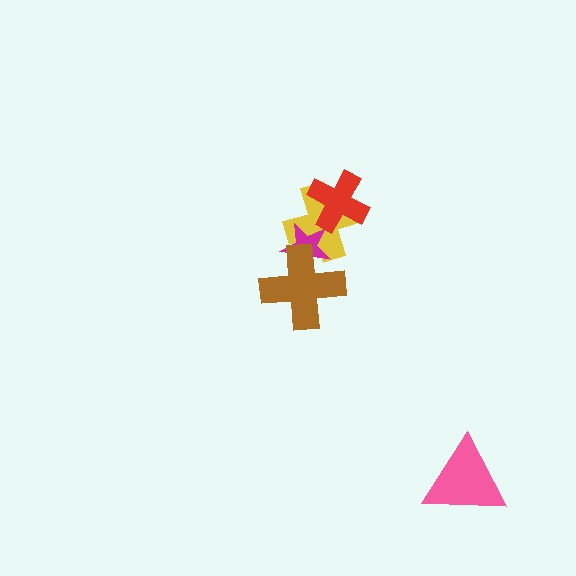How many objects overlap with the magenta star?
2 objects overlap with the magenta star.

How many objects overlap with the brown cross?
2 objects overlap with the brown cross.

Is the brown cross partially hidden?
No, no other shape covers it.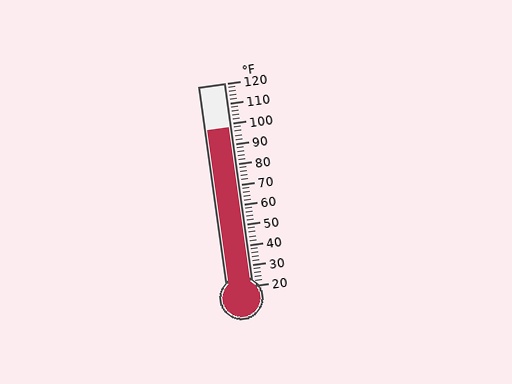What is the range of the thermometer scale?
The thermometer scale ranges from 20°F to 120°F.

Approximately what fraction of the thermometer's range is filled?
The thermometer is filled to approximately 80% of its range.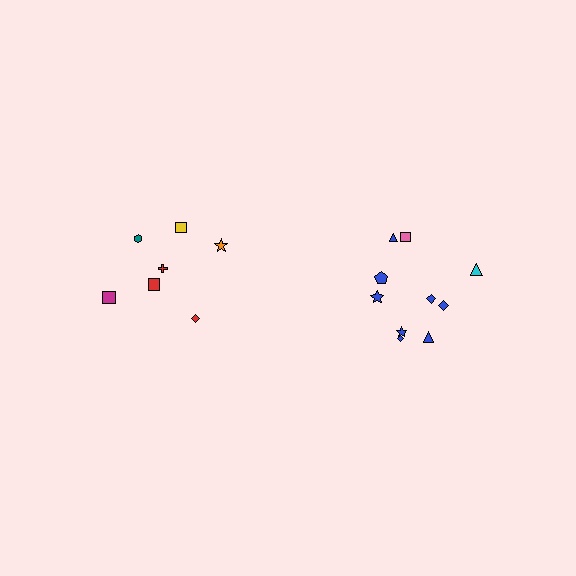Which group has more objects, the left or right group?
The right group.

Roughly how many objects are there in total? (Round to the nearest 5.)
Roughly 15 objects in total.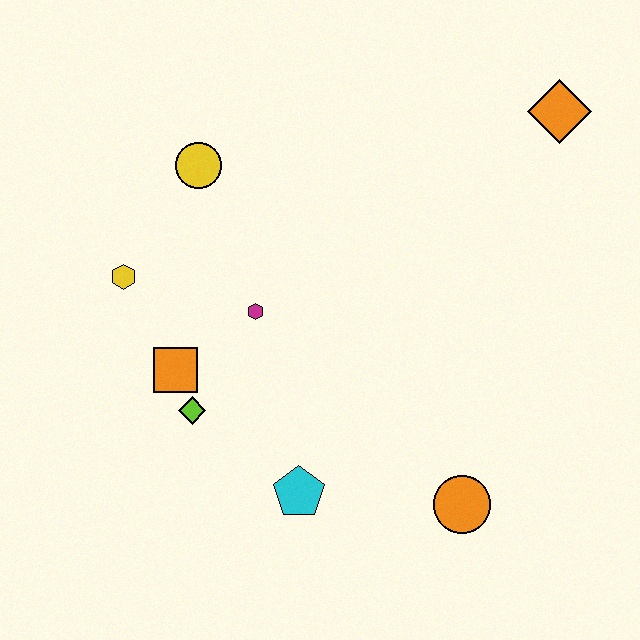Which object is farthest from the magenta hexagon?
The orange diamond is farthest from the magenta hexagon.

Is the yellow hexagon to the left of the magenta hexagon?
Yes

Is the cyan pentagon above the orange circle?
Yes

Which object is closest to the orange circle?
The cyan pentagon is closest to the orange circle.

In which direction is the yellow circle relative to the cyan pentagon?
The yellow circle is above the cyan pentagon.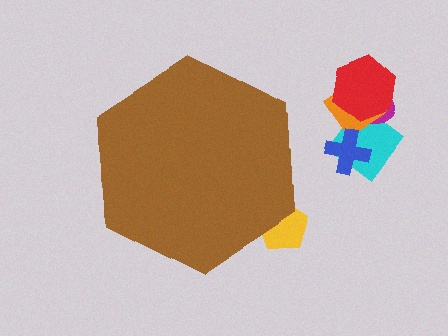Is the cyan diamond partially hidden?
No, the cyan diamond is fully visible.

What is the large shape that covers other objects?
A brown hexagon.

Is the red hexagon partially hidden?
No, the red hexagon is fully visible.